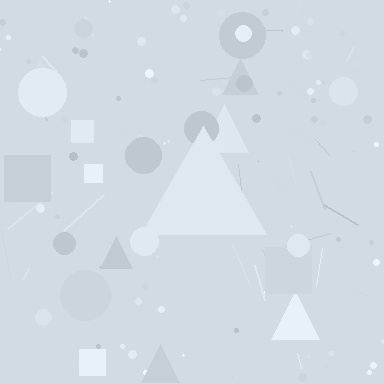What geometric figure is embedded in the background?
A triangle is embedded in the background.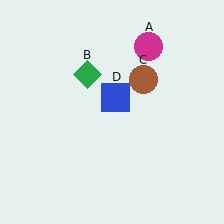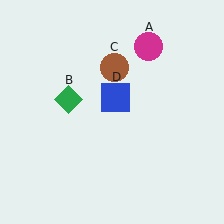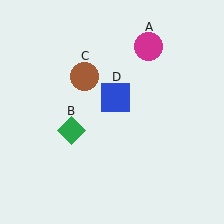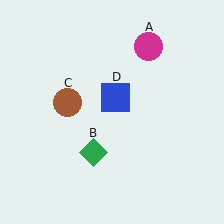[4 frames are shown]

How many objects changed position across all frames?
2 objects changed position: green diamond (object B), brown circle (object C).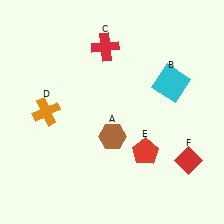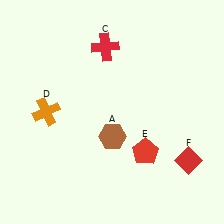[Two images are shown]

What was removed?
The cyan square (B) was removed in Image 2.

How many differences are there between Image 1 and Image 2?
There is 1 difference between the two images.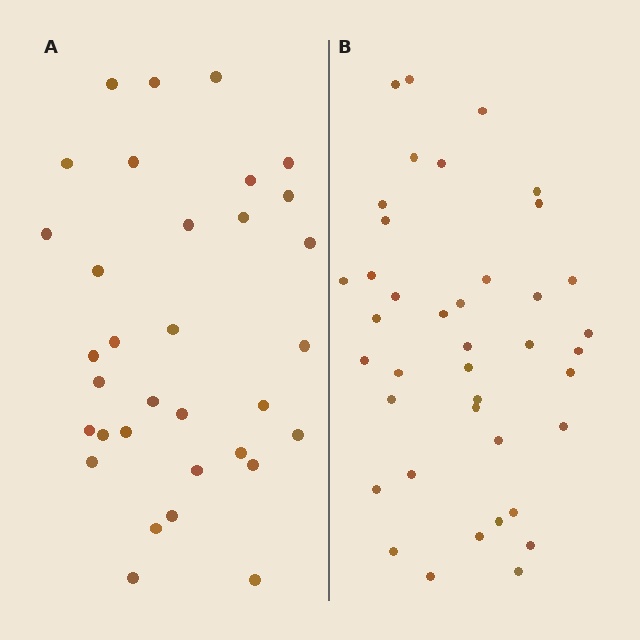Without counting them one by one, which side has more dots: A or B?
Region B (the right region) has more dots.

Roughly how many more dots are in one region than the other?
Region B has roughly 8 or so more dots than region A.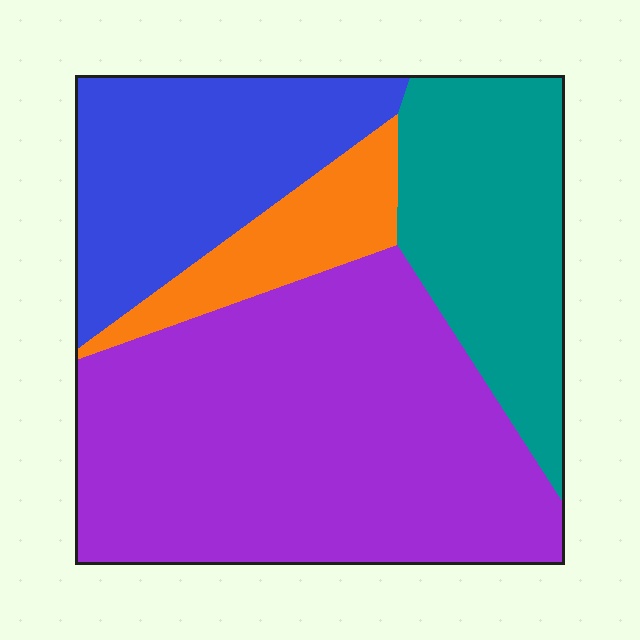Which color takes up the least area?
Orange, at roughly 10%.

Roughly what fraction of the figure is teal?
Teal covers about 20% of the figure.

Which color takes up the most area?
Purple, at roughly 50%.